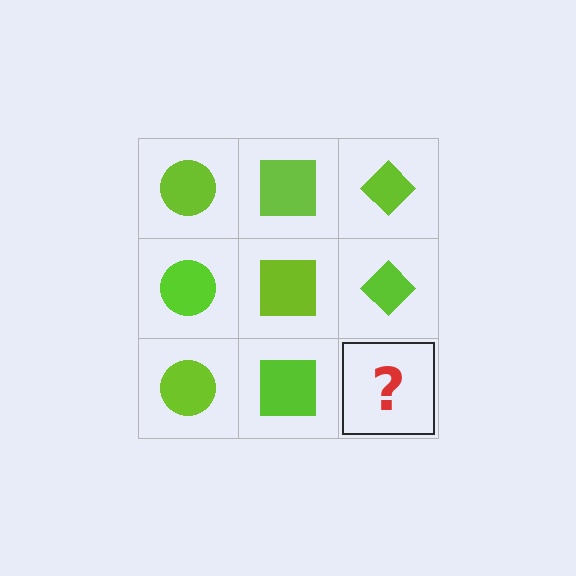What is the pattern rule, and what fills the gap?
The rule is that each column has a consistent shape. The gap should be filled with a lime diamond.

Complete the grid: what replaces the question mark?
The question mark should be replaced with a lime diamond.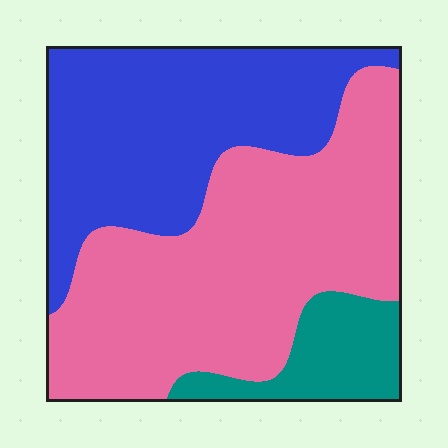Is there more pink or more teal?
Pink.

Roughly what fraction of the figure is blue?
Blue takes up between a third and a half of the figure.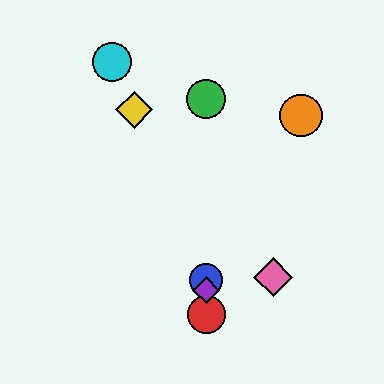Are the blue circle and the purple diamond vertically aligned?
Yes, both are at x≈206.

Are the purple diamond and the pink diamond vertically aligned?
No, the purple diamond is at x≈206 and the pink diamond is at x≈273.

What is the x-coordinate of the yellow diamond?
The yellow diamond is at x≈134.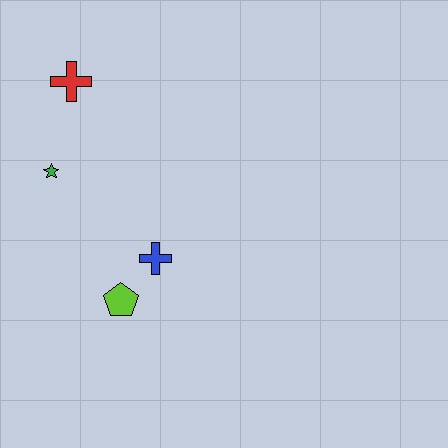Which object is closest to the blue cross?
The lime pentagon is closest to the blue cross.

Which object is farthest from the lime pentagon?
The red cross is farthest from the lime pentagon.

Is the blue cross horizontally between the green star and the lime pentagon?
No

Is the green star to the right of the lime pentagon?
No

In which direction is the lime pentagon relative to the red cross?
The lime pentagon is below the red cross.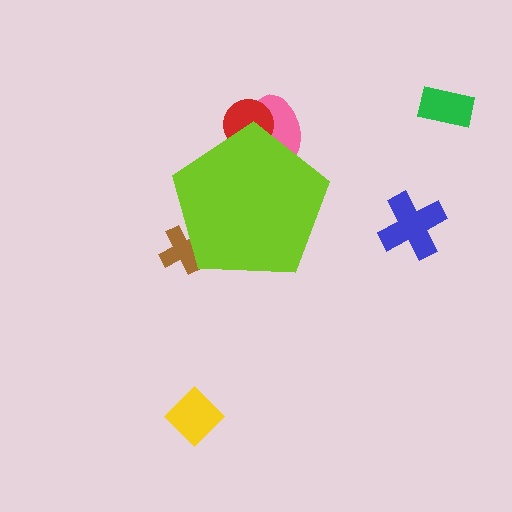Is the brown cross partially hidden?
Yes, the brown cross is partially hidden behind the lime pentagon.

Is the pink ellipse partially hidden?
Yes, the pink ellipse is partially hidden behind the lime pentagon.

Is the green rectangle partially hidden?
No, the green rectangle is fully visible.